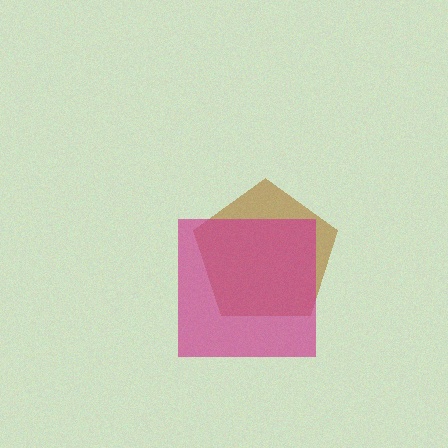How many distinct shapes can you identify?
There are 2 distinct shapes: a brown pentagon, a magenta square.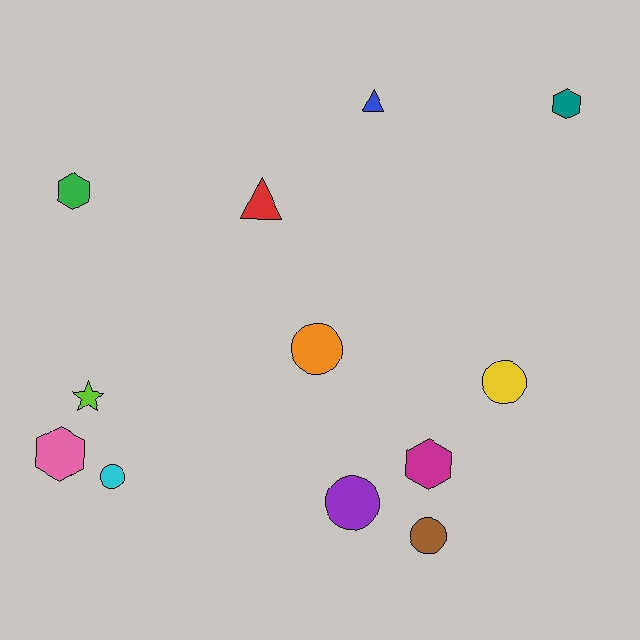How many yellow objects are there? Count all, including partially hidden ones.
There is 1 yellow object.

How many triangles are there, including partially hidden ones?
There are 2 triangles.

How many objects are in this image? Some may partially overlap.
There are 12 objects.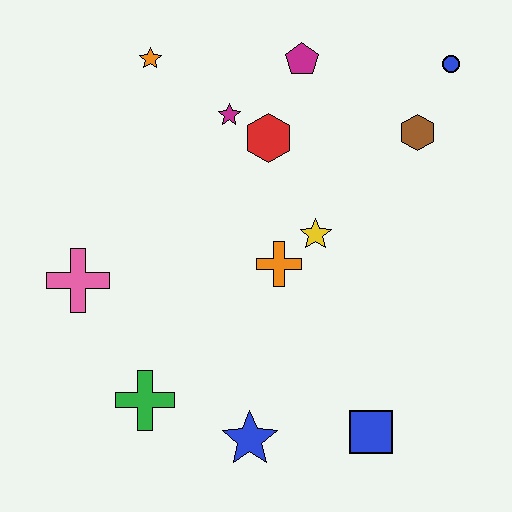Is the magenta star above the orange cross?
Yes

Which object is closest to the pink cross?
The green cross is closest to the pink cross.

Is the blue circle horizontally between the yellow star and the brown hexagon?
No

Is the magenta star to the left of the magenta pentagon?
Yes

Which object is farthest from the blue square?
The orange star is farthest from the blue square.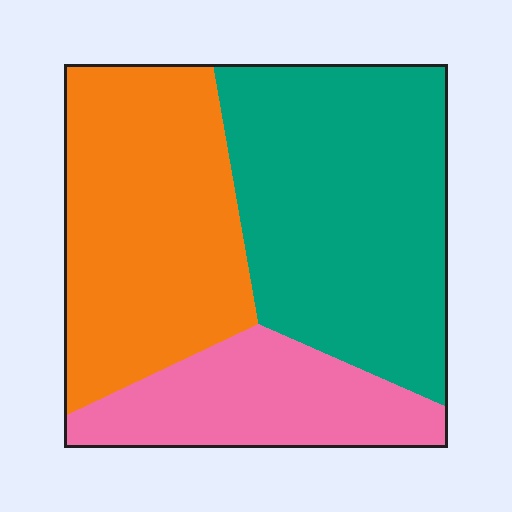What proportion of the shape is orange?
Orange covers roughly 35% of the shape.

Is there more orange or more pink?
Orange.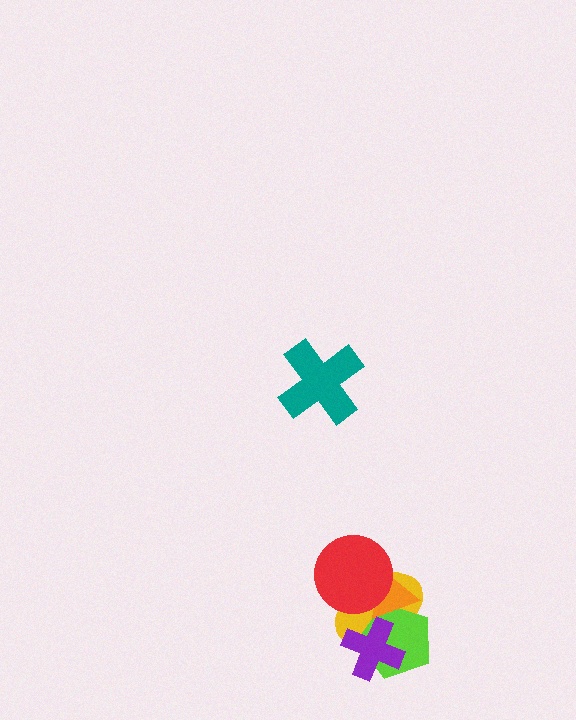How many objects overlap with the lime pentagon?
3 objects overlap with the lime pentagon.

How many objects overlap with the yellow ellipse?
4 objects overlap with the yellow ellipse.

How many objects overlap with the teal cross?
0 objects overlap with the teal cross.